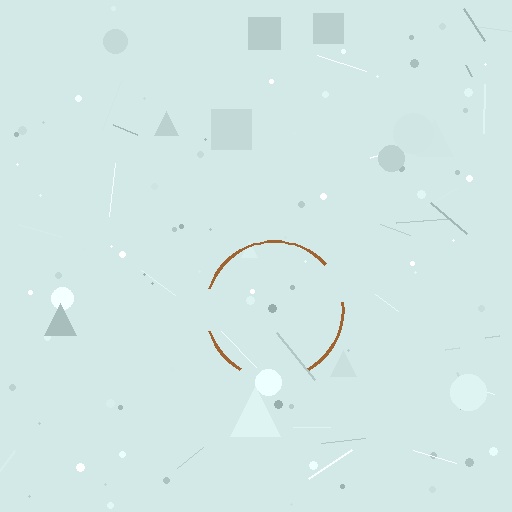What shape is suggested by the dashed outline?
The dashed outline suggests a circle.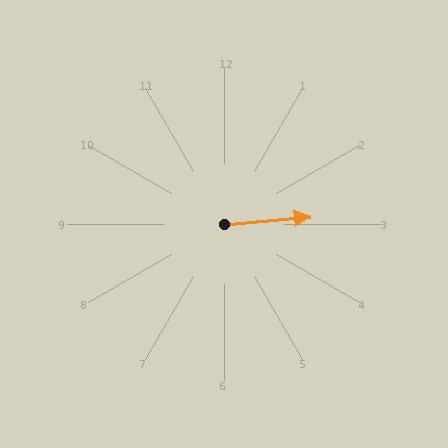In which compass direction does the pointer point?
East.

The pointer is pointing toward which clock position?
Roughly 3 o'clock.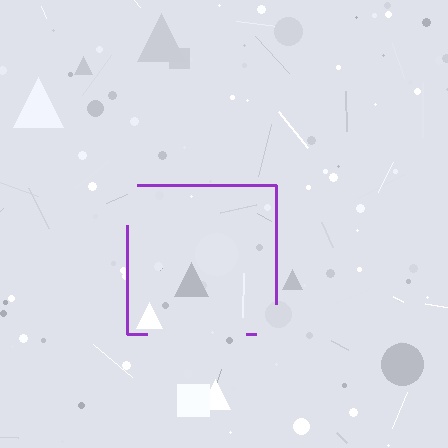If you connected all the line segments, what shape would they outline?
They would outline a square.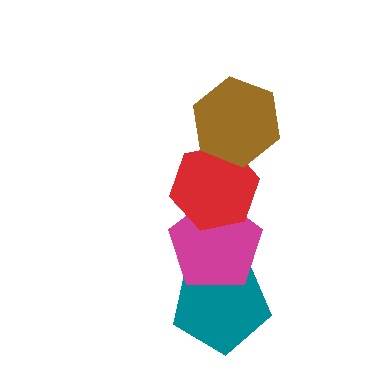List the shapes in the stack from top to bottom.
From top to bottom: the brown hexagon, the red hexagon, the magenta pentagon, the teal pentagon.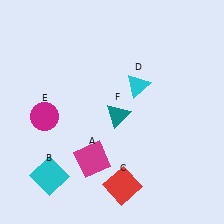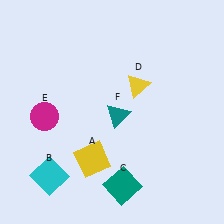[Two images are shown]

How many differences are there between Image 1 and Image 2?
There are 3 differences between the two images.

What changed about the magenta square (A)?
In Image 1, A is magenta. In Image 2, it changed to yellow.